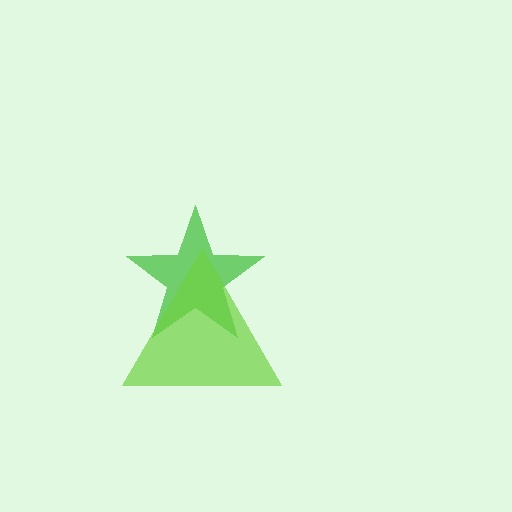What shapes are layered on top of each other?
The layered shapes are: a green star, a lime triangle.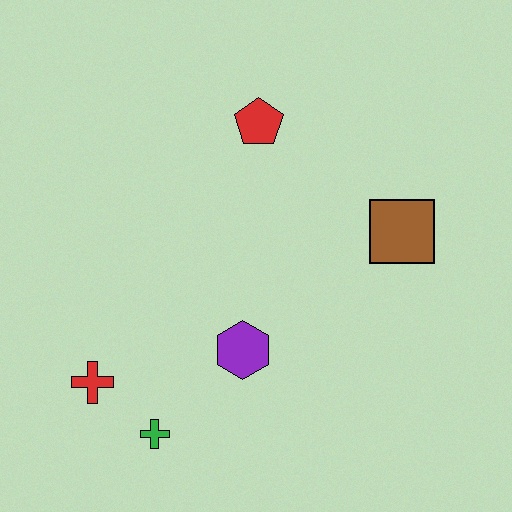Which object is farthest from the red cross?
The brown square is farthest from the red cross.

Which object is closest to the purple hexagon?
The green cross is closest to the purple hexagon.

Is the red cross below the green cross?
No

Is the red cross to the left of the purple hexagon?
Yes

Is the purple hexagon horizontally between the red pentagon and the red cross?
Yes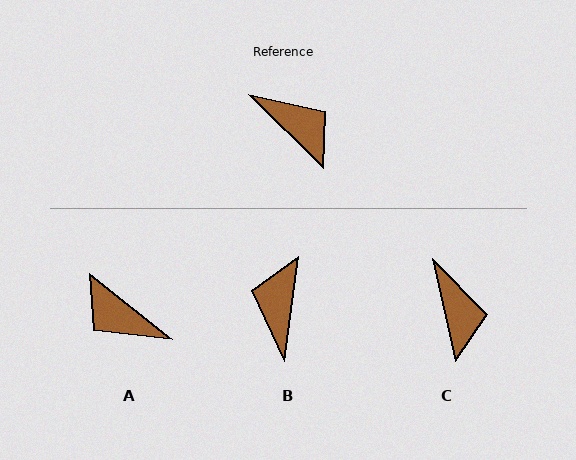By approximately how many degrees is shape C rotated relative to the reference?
Approximately 33 degrees clockwise.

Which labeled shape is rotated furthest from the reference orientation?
A, about 174 degrees away.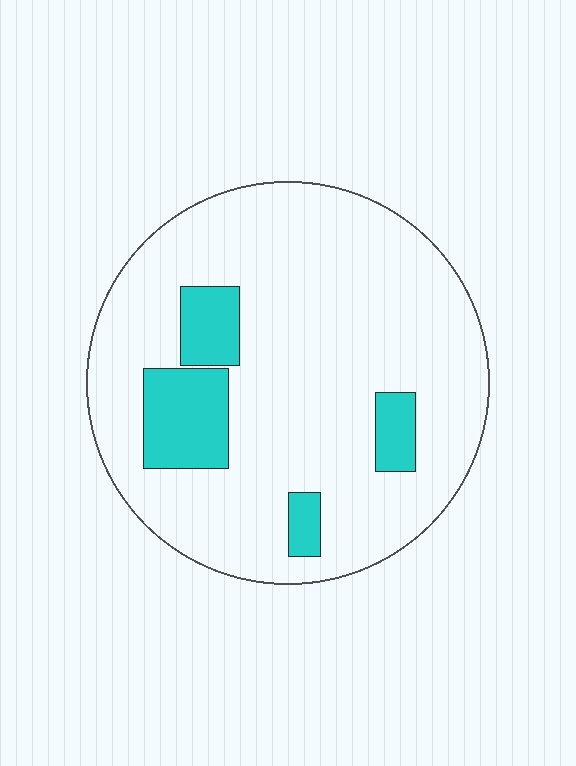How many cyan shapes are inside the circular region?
4.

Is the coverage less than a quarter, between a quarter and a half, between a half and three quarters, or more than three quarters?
Less than a quarter.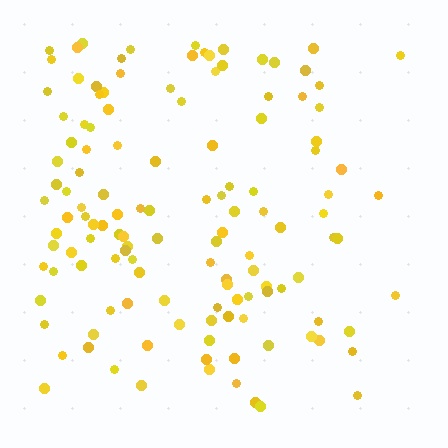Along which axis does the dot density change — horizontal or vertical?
Horizontal.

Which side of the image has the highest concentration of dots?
The left.